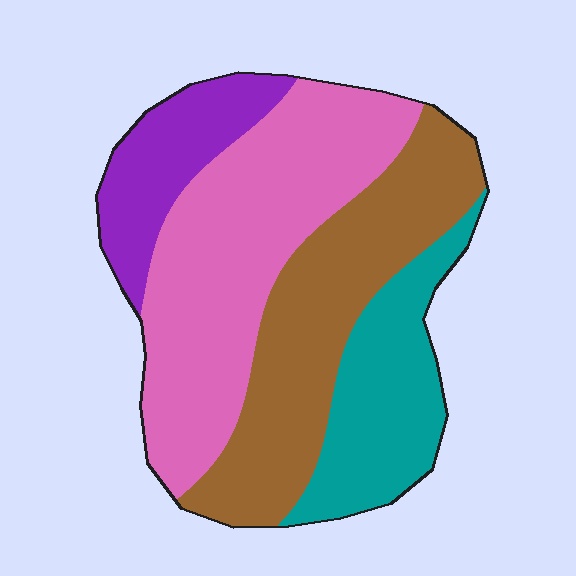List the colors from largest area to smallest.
From largest to smallest: pink, brown, teal, purple.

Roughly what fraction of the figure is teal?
Teal takes up about one fifth (1/5) of the figure.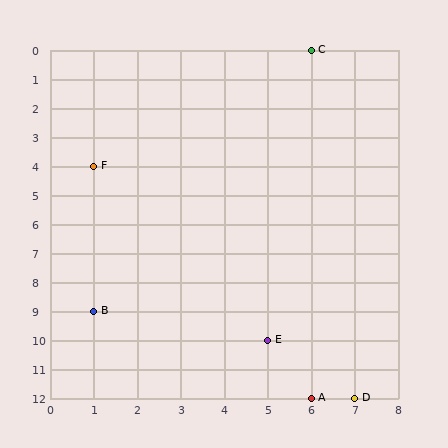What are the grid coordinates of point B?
Point B is at grid coordinates (1, 9).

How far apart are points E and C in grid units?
Points E and C are 1 column and 10 rows apart (about 10.0 grid units diagonally).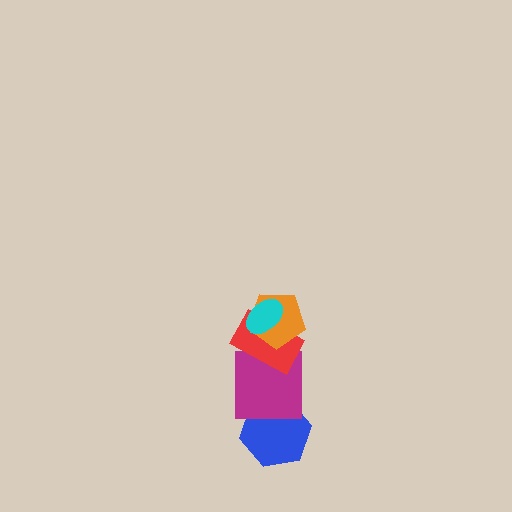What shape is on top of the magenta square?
The red rectangle is on top of the magenta square.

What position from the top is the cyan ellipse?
The cyan ellipse is 1st from the top.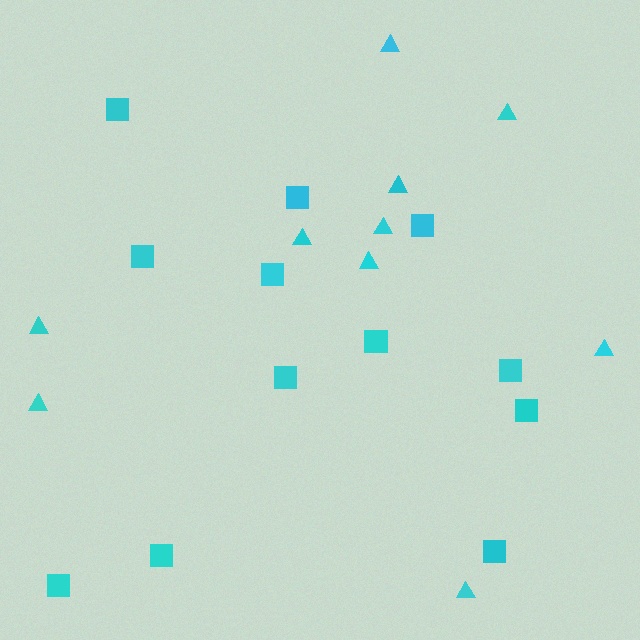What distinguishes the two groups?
There are 2 groups: one group of triangles (10) and one group of squares (12).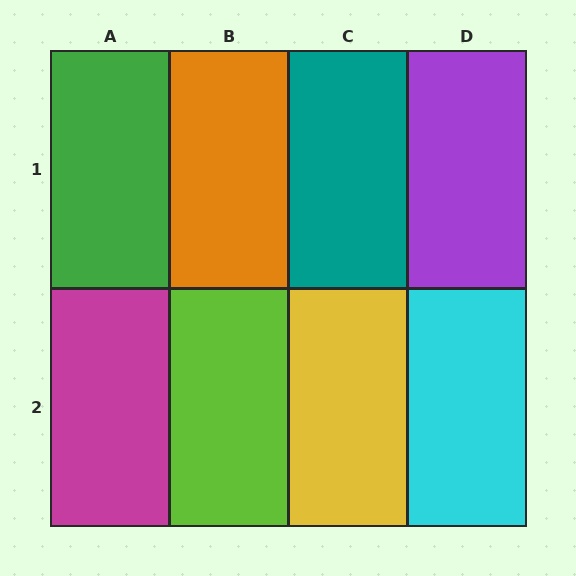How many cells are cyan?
1 cell is cyan.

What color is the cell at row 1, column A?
Green.